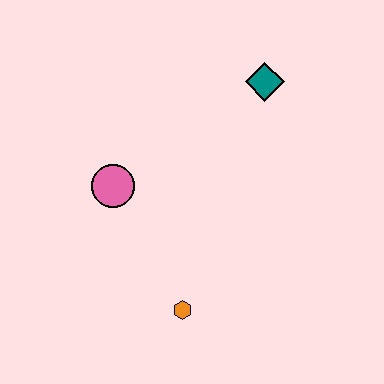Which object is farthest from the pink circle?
The teal diamond is farthest from the pink circle.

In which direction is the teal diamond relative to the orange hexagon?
The teal diamond is above the orange hexagon.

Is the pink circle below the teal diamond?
Yes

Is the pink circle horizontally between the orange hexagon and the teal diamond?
No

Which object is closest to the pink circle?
The orange hexagon is closest to the pink circle.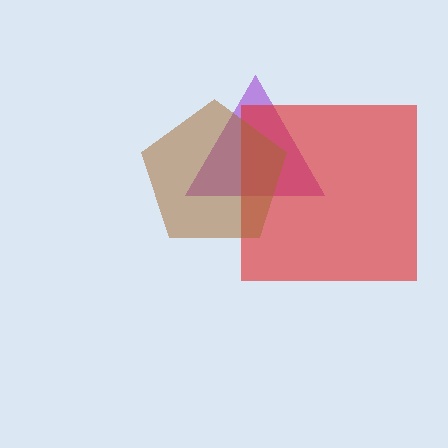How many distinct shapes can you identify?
There are 3 distinct shapes: a purple triangle, a red square, a brown pentagon.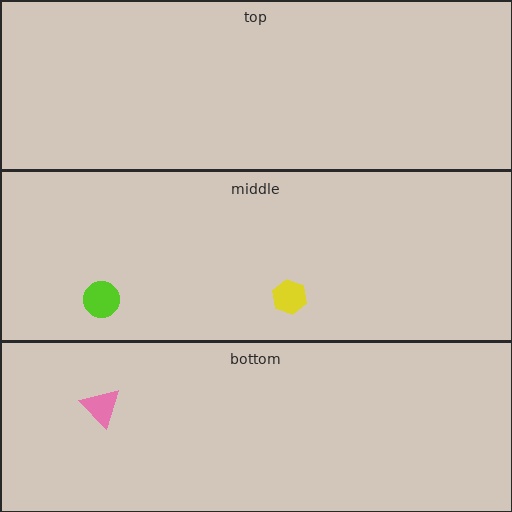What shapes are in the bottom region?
The pink triangle.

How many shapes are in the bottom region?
1.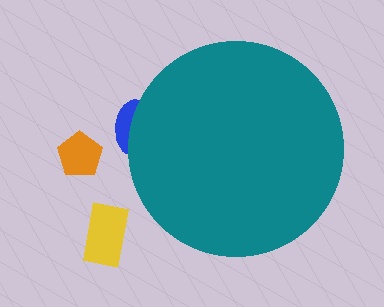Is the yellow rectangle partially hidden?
No, the yellow rectangle is fully visible.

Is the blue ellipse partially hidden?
Yes, the blue ellipse is partially hidden behind the teal circle.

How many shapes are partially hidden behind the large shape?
1 shape is partially hidden.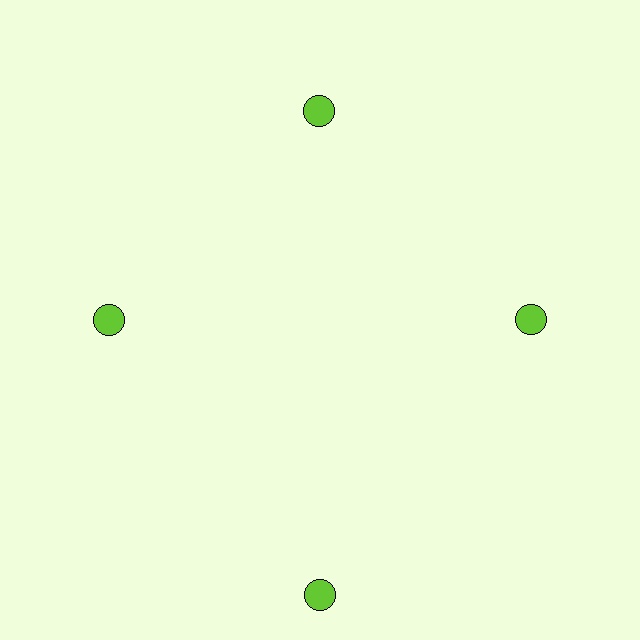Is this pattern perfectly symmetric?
No. The 4 lime circles are arranged in a ring, but one element near the 6 o'clock position is pushed outward from the center, breaking the 4-fold rotational symmetry.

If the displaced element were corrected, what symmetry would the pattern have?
It would have 4-fold rotational symmetry — the pattern would map onto itself every 90 degrees.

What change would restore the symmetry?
The symmetry would be restored by moving it inward, back onto the ring so that all 4 circles sit at equal angles and equal distance from the center.